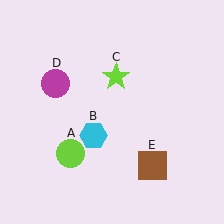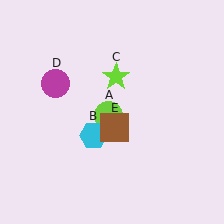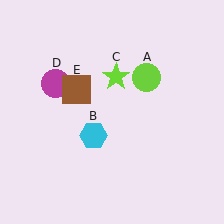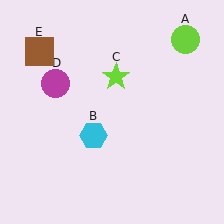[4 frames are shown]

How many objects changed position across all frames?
2 objects changed position: lime circle (object A), brown square (object E).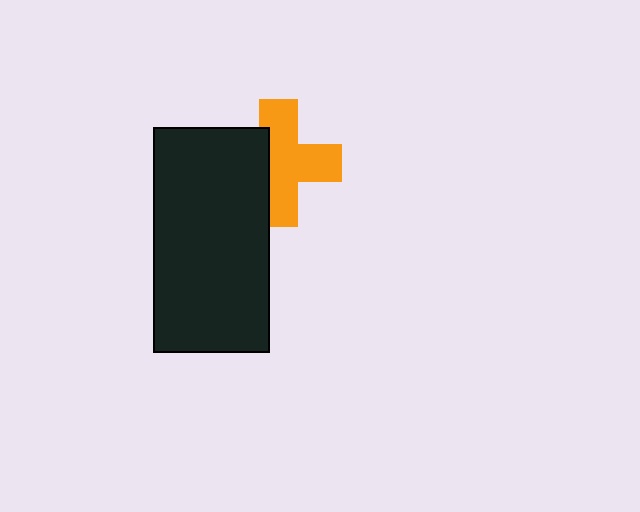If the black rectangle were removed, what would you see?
You would see the complete orange cross.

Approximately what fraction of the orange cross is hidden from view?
Roughly 33% of the orange cross is hidden behind the black rectangle.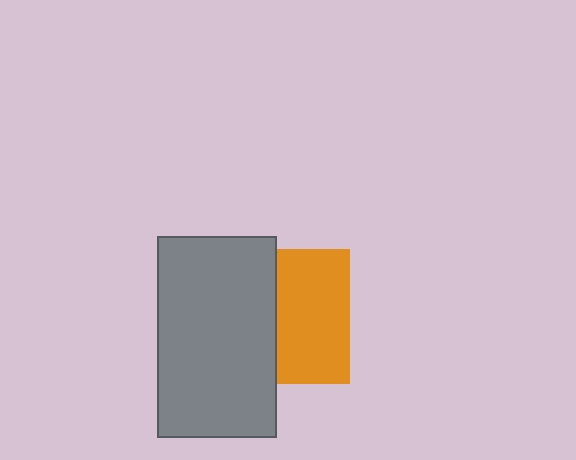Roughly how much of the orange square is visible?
About half of it is visible (roughly 54%).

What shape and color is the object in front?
The object in front is a gray rectangle.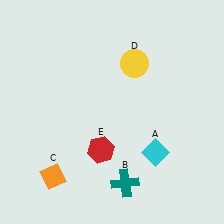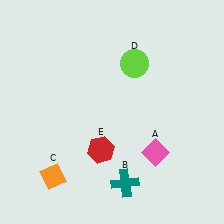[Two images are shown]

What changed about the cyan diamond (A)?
In Image 1, A is cyan. In Image 2, it changed to pink.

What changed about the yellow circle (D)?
In Image 1, D is yellow. In Image 2, it changed to lime.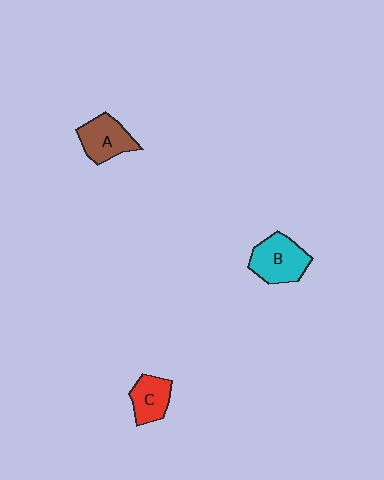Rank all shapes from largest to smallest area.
From largest to smallest: B (cyan), A (brown), C (red).